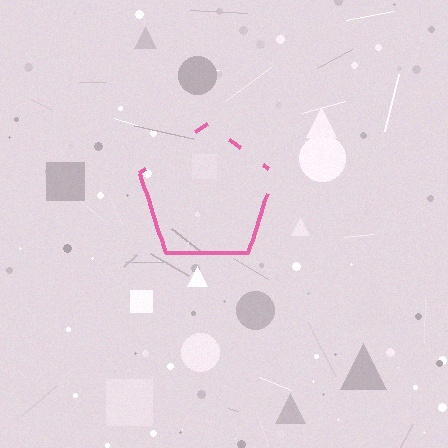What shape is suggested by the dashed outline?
The dashed outline suggests a pentagon.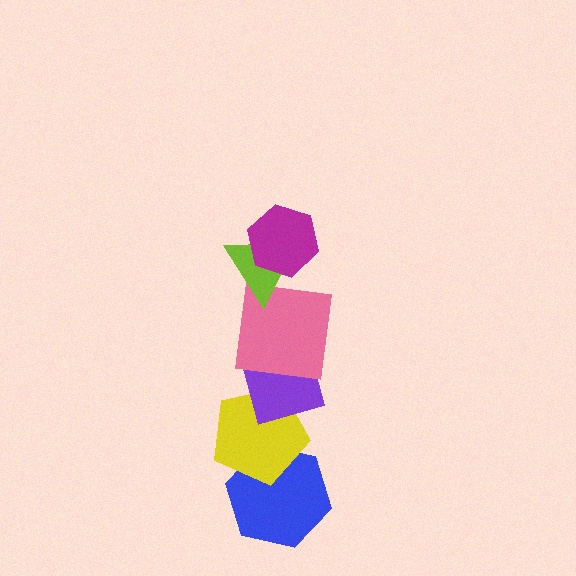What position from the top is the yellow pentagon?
The yellow pentagon is 5th from the top.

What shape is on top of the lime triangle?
The magenta hexagon is on top of the lime triangle.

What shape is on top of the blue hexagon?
The yellow pentagon is on top of the blue hexagon.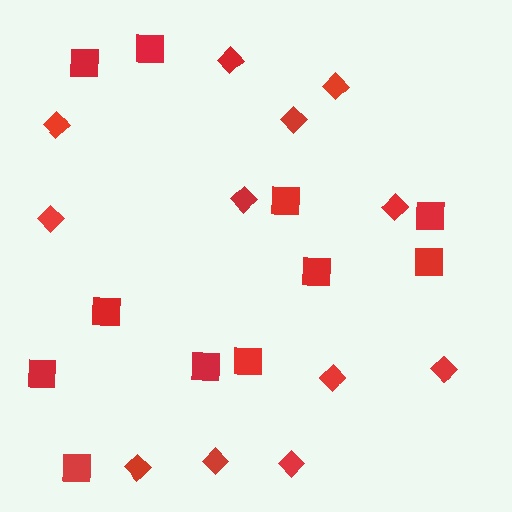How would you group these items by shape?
There are 2 groups: one group of squares (11) and one group of diamonds (12).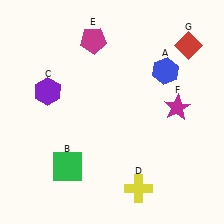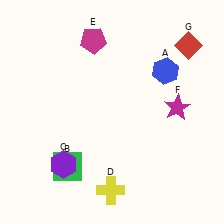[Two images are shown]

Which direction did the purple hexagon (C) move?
The purple hexagon (C) moved down.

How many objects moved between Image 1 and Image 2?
2 objects moved between the two images.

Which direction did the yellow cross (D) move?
The yellow cross (D) moved left.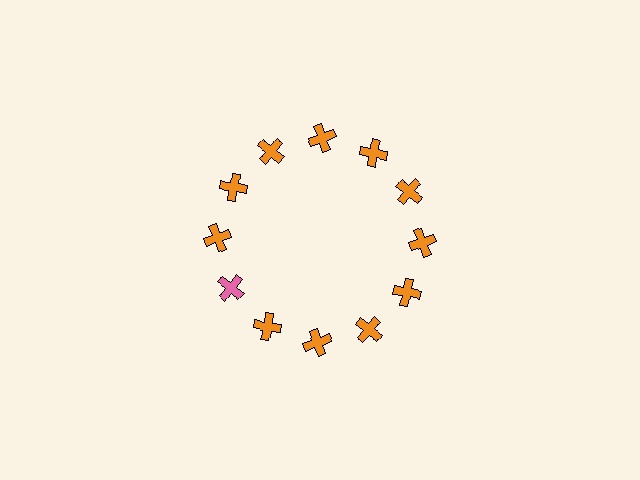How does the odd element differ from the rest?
It has a different color: pink instead of orange.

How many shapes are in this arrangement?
There are 12 shapes arranged in a ring pattern.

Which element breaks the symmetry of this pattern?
The pink cross at roughly the 8 o'clock position breaks the symmetry. All other shapes are orange crosses.